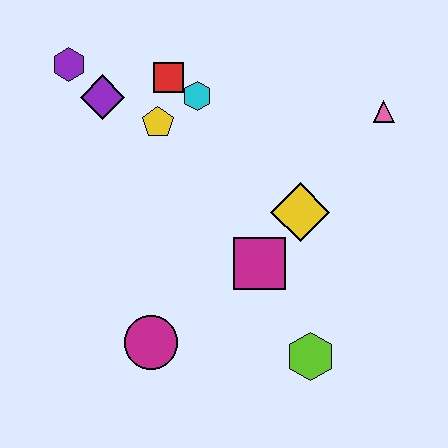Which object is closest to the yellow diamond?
The magenta square is closest to the yellow diamond.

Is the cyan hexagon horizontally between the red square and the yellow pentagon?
No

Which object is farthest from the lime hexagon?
The purple hexagon is farthest from the lime hexagon.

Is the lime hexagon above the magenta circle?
No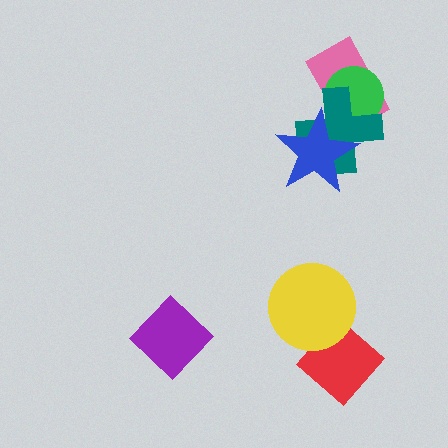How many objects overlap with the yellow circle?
1 object overlaps with the yellow circle.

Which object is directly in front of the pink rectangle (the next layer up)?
The green circle is directly in front of the pink rectangle.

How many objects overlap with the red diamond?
1 object overlaps with the red diamond.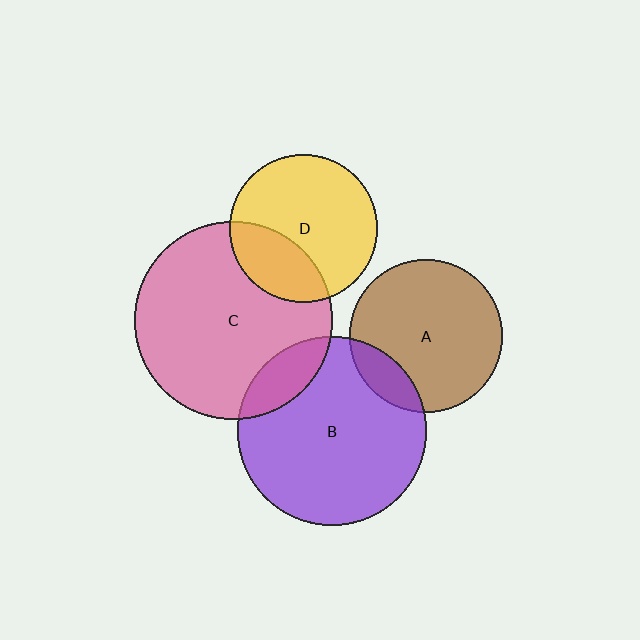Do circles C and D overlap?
Yes.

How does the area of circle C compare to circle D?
Approximately 1.8 times.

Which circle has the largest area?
Circle C (pink).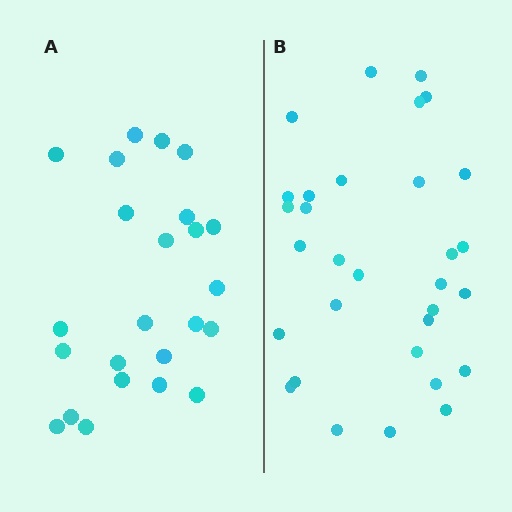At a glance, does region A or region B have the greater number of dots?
Region B (the right region) has more dots.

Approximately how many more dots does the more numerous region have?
Region B has roughly 8 or so more dots than region A.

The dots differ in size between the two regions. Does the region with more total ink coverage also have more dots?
No. Region A has more total ink coverage because its dots are larger, but region B actually contains more individual dots. Total area can be misleading — the number of items is what matters here.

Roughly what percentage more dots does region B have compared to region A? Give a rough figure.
About 30% more.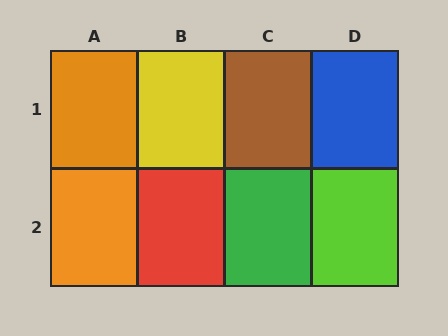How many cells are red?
1 cell is red.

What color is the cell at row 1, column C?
Brown.